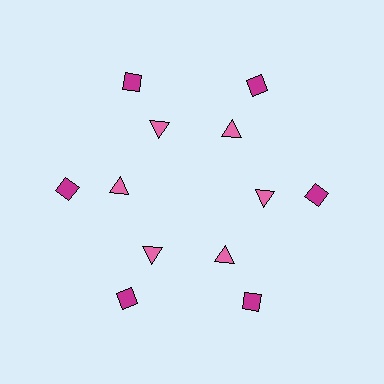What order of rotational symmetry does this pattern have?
This pattern has 6-fold rotational symmetry.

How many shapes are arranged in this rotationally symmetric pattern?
There are 12 shapes, arranged in 6 groups of 2.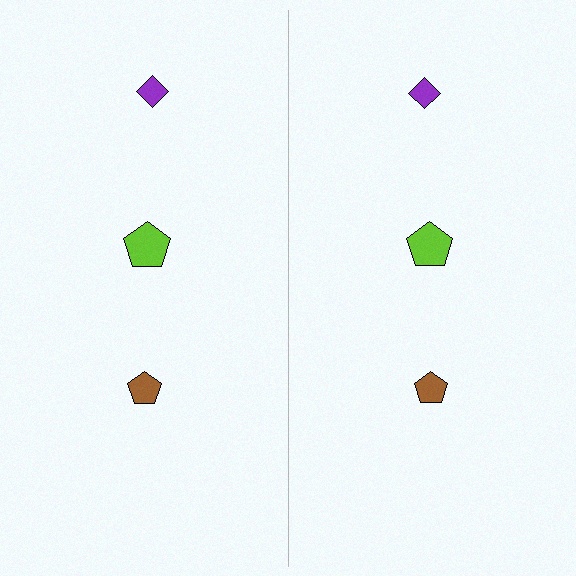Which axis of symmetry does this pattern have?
The pattern has a vertical axis of symmetry running through the center of the image.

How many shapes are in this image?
There are 6 shapes in this image.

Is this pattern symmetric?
Yes, this pattern has bilateral (reflection) symmetry.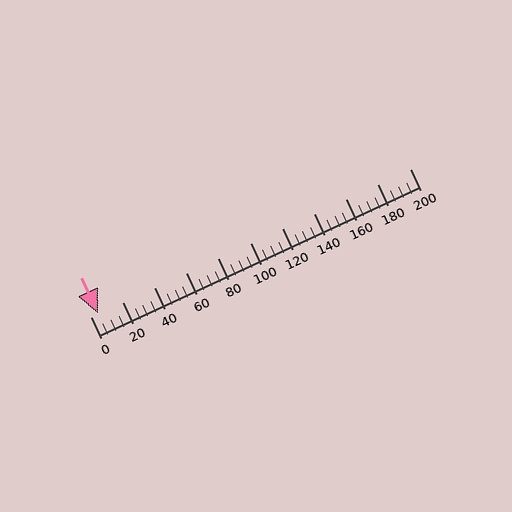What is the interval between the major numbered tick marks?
The major tick marks are spaced 20 units apart.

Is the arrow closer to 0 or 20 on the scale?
The arrow is closer to 0.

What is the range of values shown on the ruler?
The ruler shows values from 0 to 200.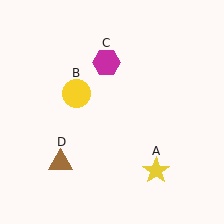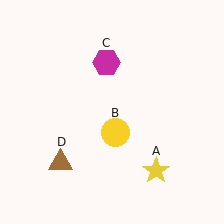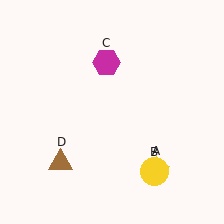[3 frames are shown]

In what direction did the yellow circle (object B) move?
The yellow circle (object B) moved down and to the right.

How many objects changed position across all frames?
1 object changed position: yellow circle (object B).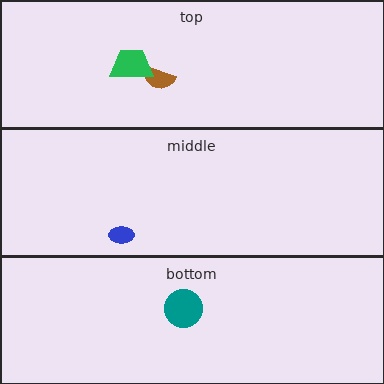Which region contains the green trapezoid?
The top region.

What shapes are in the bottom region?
The teal circle.